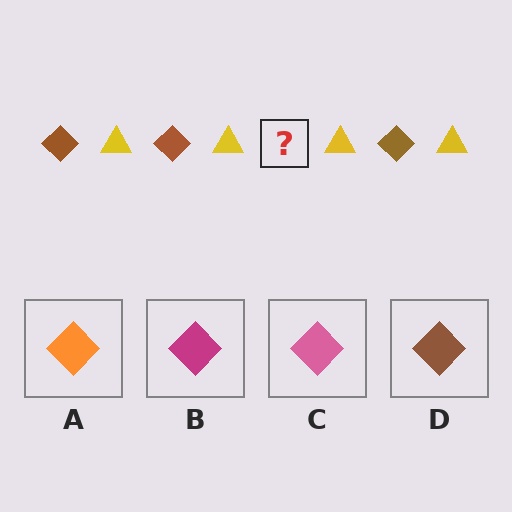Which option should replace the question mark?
Option D.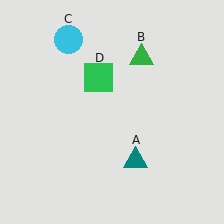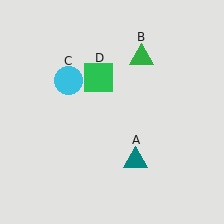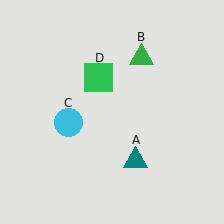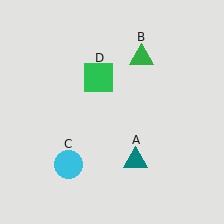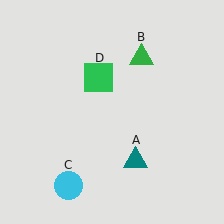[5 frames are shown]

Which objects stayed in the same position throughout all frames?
Teal triangle (object A) and green triangle (object B) and green square (object D) remained stationary.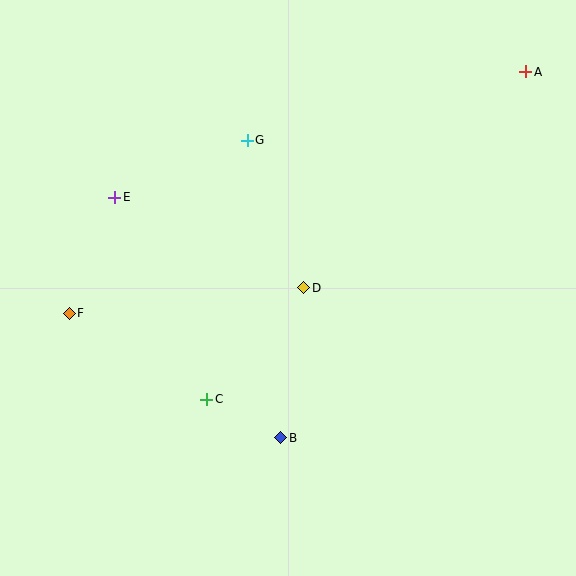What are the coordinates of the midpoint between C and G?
The midpoint between C and G is at (227, 270).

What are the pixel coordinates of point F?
Point F is at (69, 313).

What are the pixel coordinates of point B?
Point B is at (281, 438).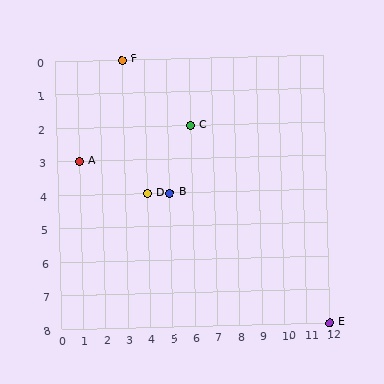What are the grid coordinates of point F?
Point F is at grid coordinates (3, 0).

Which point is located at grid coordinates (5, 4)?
Point B is at (5, 4).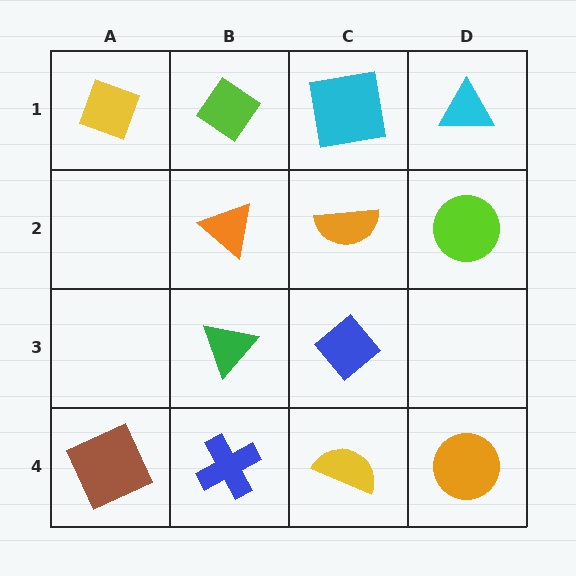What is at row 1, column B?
A lime diamond.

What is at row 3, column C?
A blue diamond.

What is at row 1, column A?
A yellow diamond.